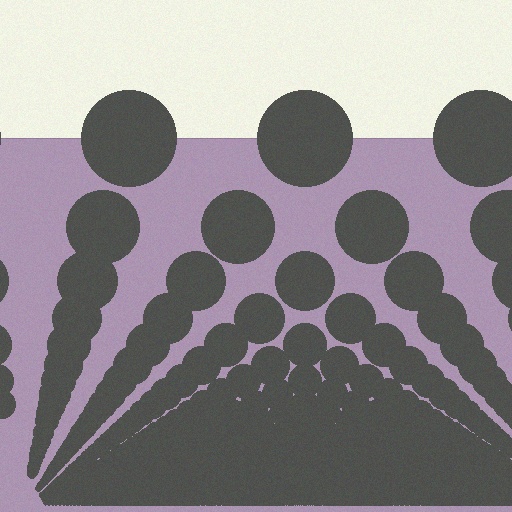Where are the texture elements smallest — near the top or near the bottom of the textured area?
Near the bottom.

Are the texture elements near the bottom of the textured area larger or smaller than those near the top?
Smaller. The gradient is inverted — elements near the bottom are smaller and denser.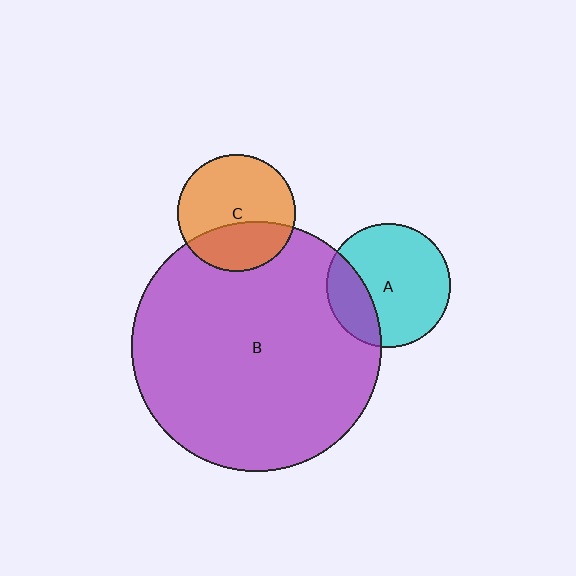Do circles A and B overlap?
Yes.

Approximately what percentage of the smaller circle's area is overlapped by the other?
Approximately 25%.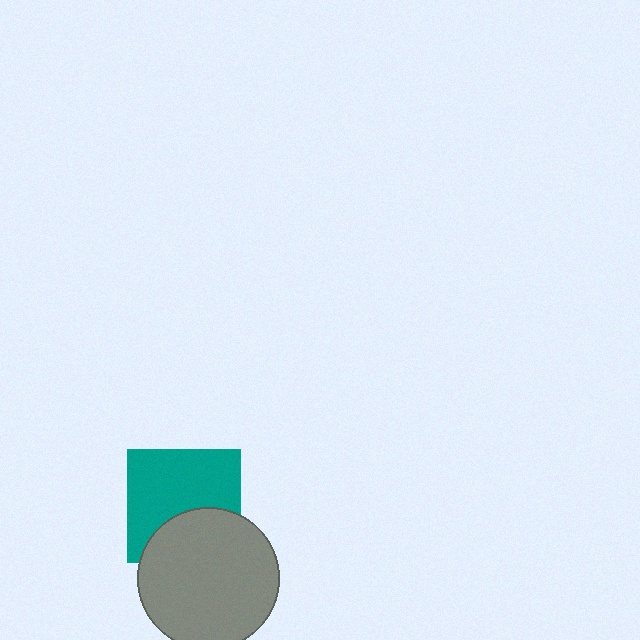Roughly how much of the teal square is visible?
About half of it is visible (roughly 64%).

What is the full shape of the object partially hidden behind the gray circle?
The partially hidden object is a teal square.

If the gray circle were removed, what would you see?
You would see the complete teal square.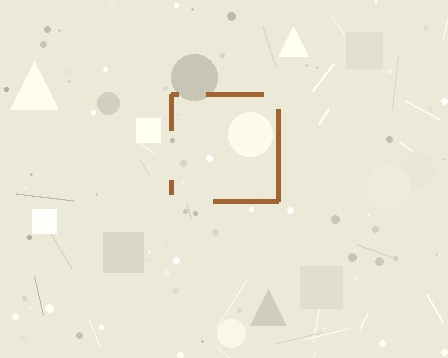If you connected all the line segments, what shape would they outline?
They would outline a square.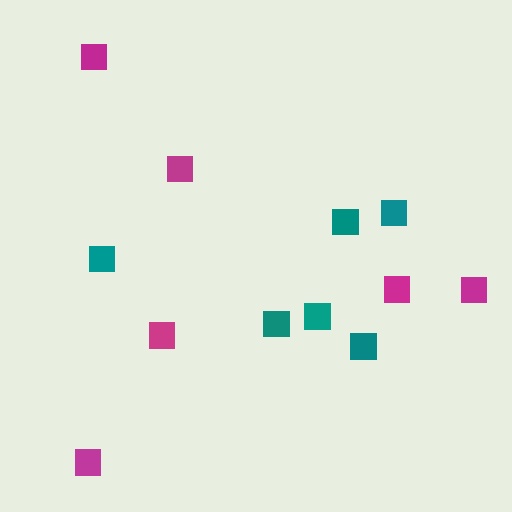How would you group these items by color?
There are 2 groups: one group of magenta squares (6) and one group of teal squares (6).